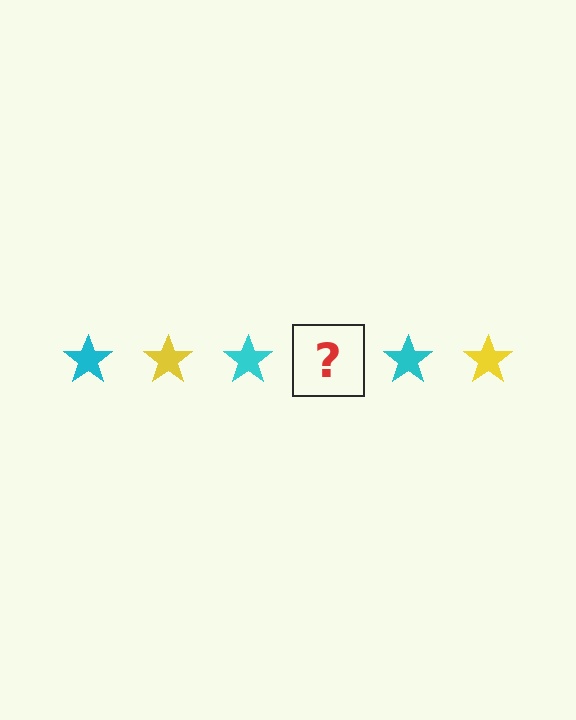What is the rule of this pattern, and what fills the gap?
The rule is that the pattern cycles through cyan, yellow stars. The gap should be filled with a yellow star.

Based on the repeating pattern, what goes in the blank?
The blank should be a yellow star.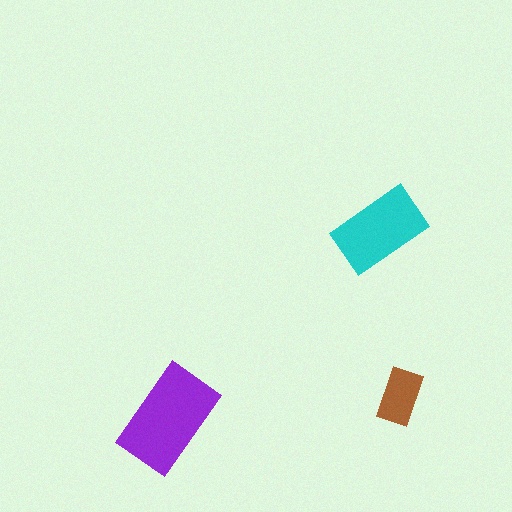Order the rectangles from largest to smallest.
the purple one, the cyan one, the brown one.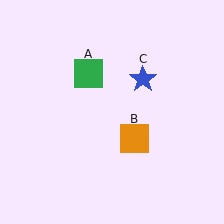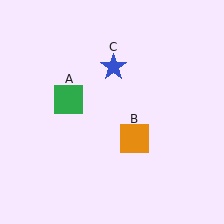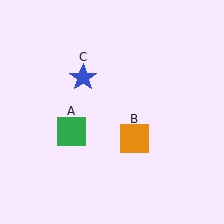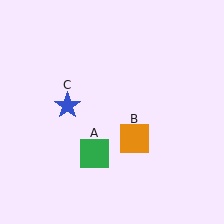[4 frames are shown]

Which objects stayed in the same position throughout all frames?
Orange square (object B) remained stationary.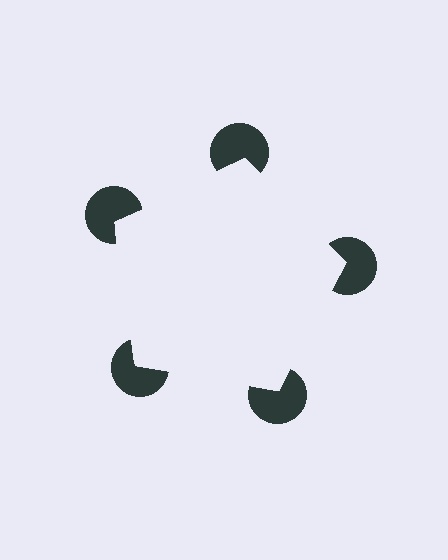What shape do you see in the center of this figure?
An illusory pentagon — its edges are inferred from the aligned wedge cuts in the pac-man discs, not physically drawn.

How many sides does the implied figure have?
5 sides.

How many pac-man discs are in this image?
There are 5 — one at each vertex of the illusory pentagon.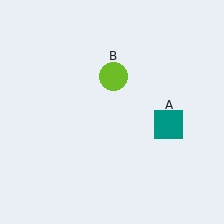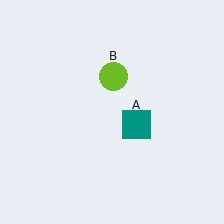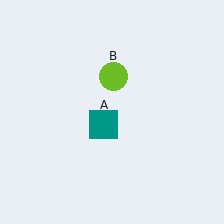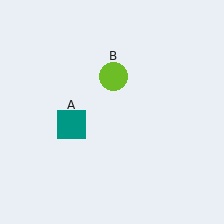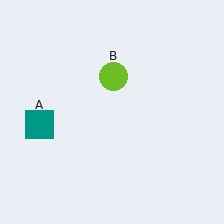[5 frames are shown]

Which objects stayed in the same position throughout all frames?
Lime circle (object B) remained stationary.